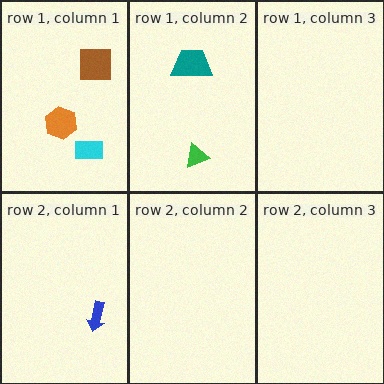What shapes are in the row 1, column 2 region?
The teal trapezoid, the green triangle.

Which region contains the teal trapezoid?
The row 1, column 2 region.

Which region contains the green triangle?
The row 1, column 2 region.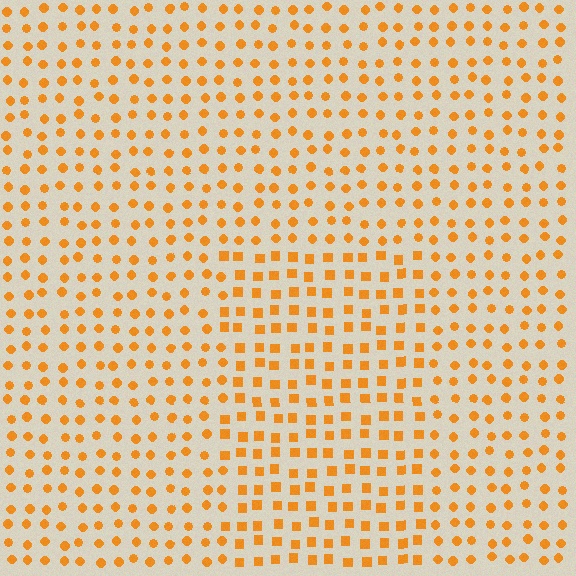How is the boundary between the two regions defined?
The boundary is defined by a change in element shape: squares inside vs. circles outside. All elements share the same color and spacing.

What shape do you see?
I see a rectangle.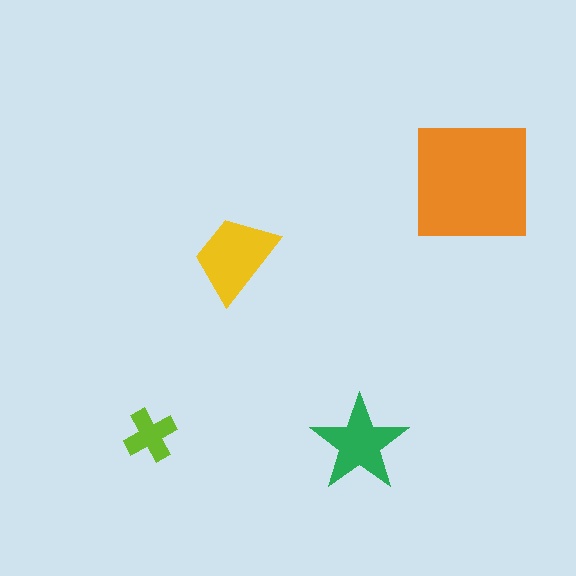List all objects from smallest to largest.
The lime cross, the green star, the yellow trapezoid, the orange square.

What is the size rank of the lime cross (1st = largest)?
4th.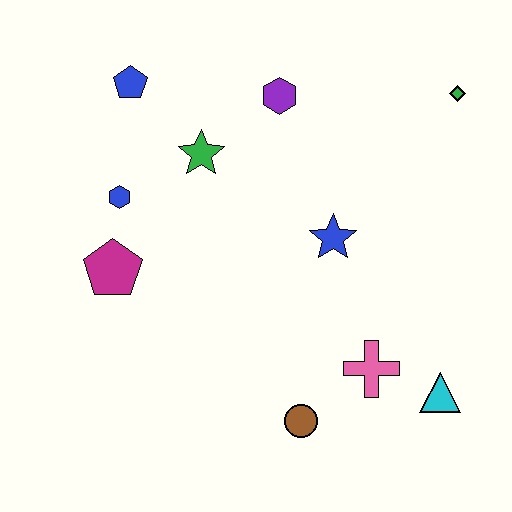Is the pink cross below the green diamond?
Yes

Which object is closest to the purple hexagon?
The green star is closest to the purple hexagon.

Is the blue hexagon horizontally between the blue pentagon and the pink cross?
No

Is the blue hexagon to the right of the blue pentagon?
No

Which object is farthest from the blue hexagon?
The cyan triangle is farthest from the blue hexagon.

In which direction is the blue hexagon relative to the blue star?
The blue hexagon is to the left of the blue star.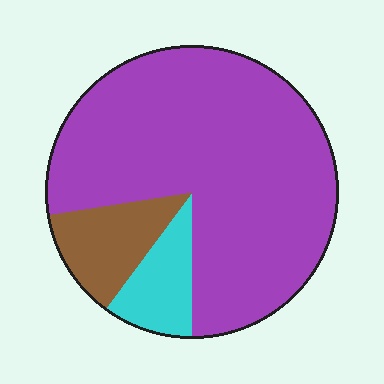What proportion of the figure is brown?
Brown takes up less than a sixth of the figure.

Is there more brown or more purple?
Purple.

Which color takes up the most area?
Purple, at roughly 80%.